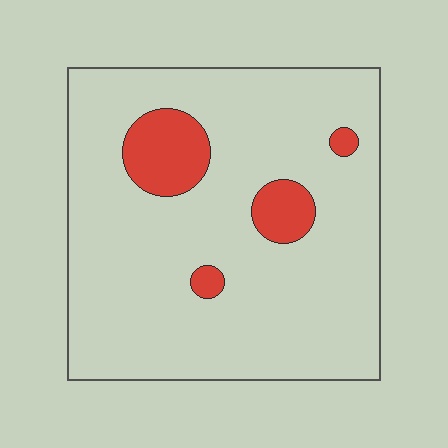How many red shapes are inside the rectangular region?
4.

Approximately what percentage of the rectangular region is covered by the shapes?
Approximately 10%.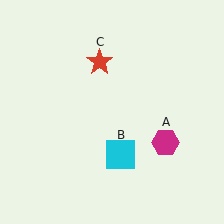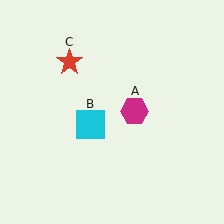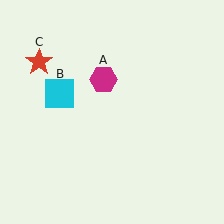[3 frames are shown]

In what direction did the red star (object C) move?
The red star (object C) moved left.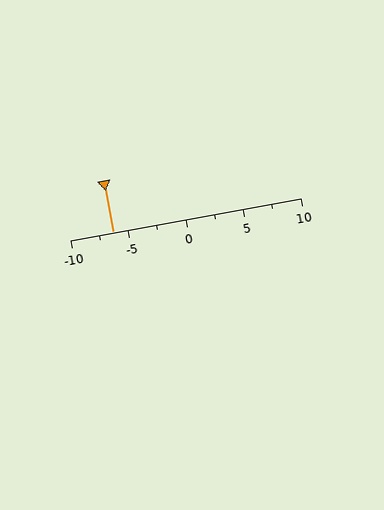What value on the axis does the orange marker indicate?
The marker indicates approximately -6.2.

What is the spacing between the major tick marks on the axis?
The major ticks are spaced 5 apart.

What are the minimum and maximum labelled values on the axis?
The axis runs from -10 to 10.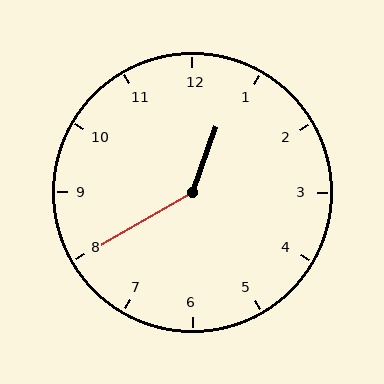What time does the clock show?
12:40.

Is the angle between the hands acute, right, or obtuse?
It is obtuse.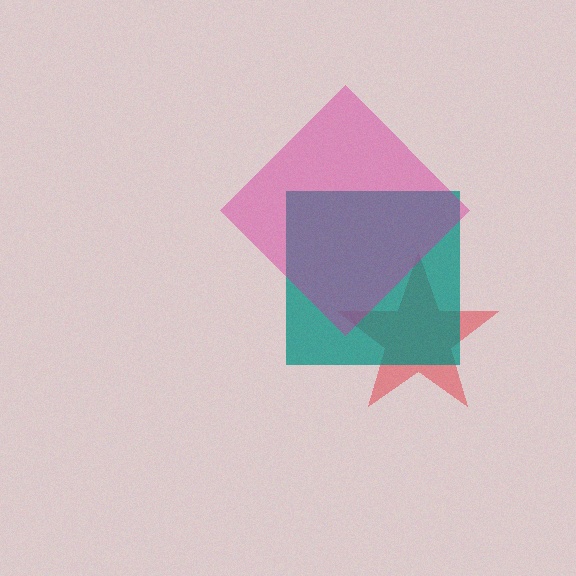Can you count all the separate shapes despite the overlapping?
Yes, there are 3 separate shapes.